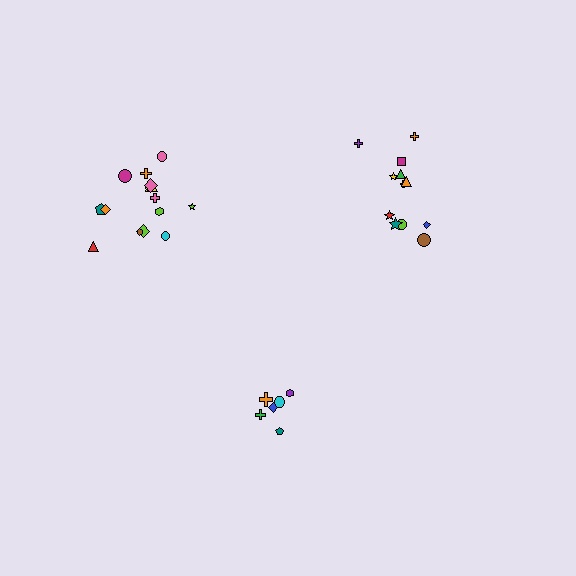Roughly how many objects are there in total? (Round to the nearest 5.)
Roughly 35 objects in total.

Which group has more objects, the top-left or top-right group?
The top-left group.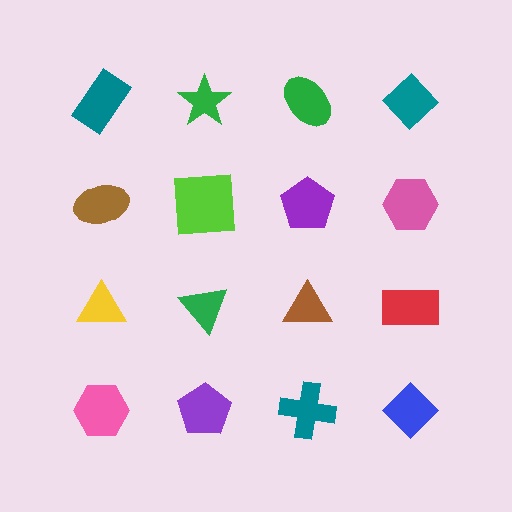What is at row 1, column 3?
A green ellipse.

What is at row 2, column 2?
A lime square.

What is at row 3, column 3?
A brown triangle.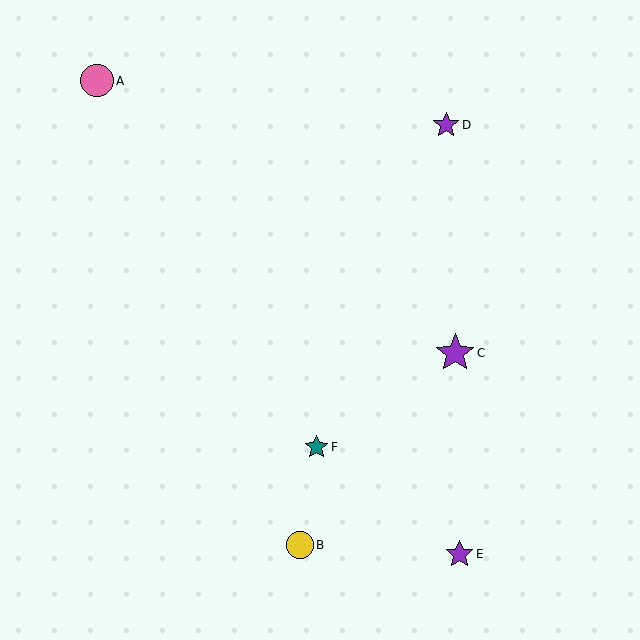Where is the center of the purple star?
The center of the purple star is at (446, 125).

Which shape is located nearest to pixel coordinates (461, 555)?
The purple star (labeled E) at (460, 554) is nearest to that location.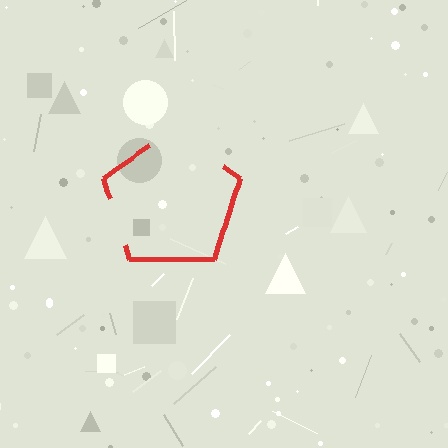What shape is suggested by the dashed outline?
The dashed outline suggests a pentagon.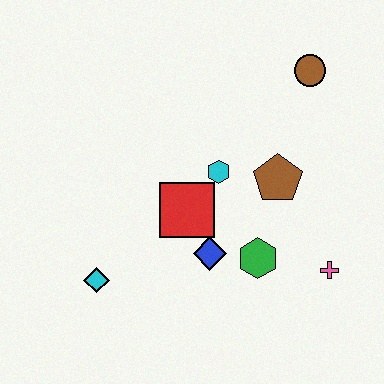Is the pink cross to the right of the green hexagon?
Yes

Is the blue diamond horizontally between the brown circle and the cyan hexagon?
No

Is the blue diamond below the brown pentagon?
Yes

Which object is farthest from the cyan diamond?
The brown circle is farthest from the cyan diamond.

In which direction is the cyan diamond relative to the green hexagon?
The cyan diamond is to the left of the green hexagon.